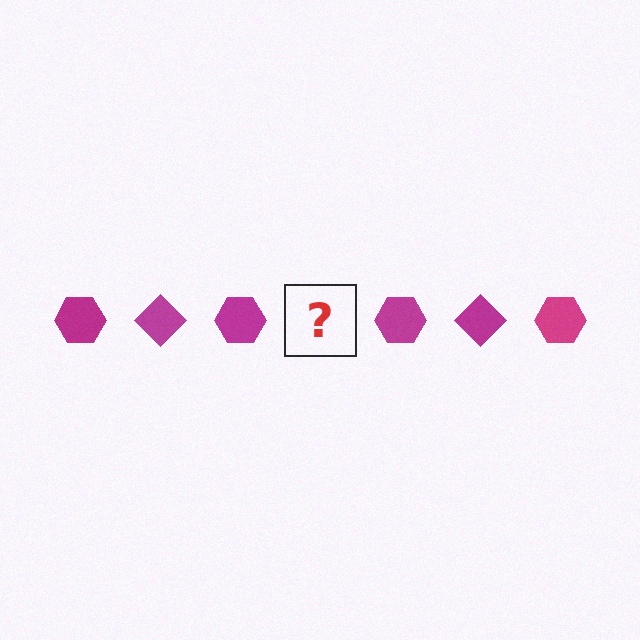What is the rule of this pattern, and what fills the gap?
The rule is that the pattern cycles through hexagon, diamond shapes in magenta. The gap should be filled with a magenta diamond.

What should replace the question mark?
The question mark should be replaced with a magenta diamond.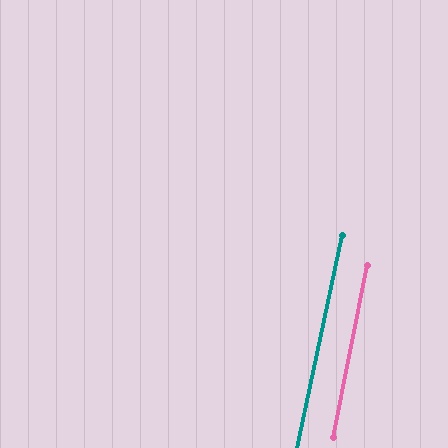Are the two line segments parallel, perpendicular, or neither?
Parallel — their directions differ by only 0.8°.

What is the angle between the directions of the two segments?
Approximately 1 degree.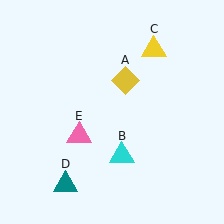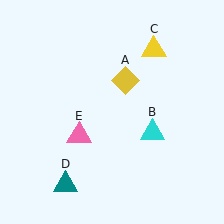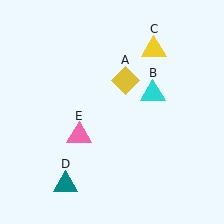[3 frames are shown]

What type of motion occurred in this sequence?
The cyan triangle (object B) rotated counterclockwise around the center of the scene.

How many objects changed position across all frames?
1 object changed position: cyan triangle (object B).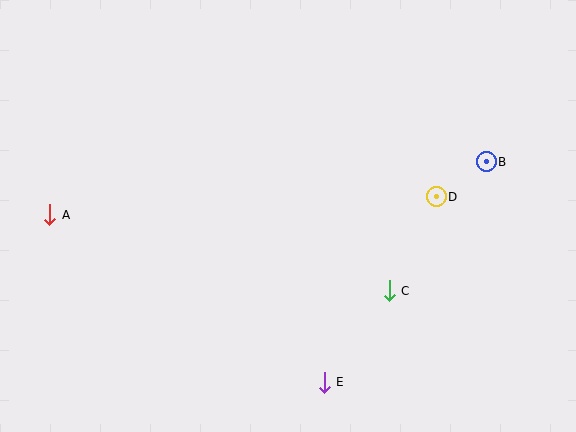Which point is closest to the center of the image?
Point C at (389, 291) is closest to the center.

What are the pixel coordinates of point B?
Point B is at (486, 162).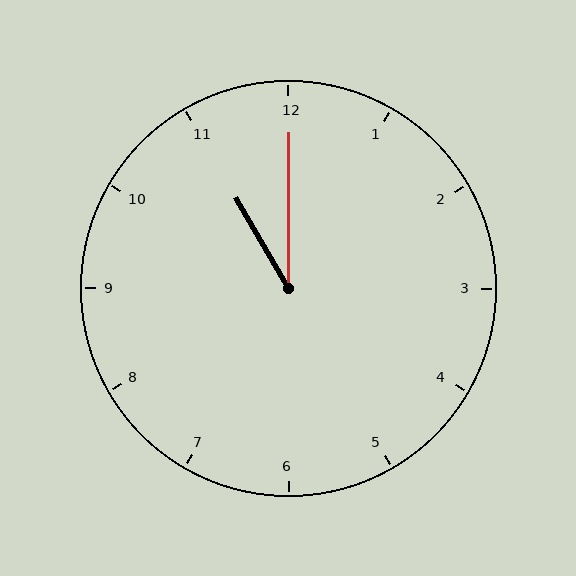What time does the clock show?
11:00.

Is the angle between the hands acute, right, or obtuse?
It is acute.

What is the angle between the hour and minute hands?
Approximately 30 degrees.